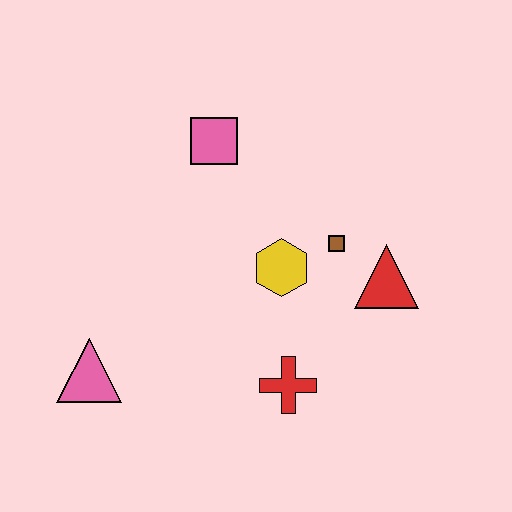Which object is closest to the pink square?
The yellow hexagon is closest to the pink square.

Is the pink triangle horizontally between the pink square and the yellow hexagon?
No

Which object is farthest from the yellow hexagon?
The pink triangle is farthest from the yellow hexagon.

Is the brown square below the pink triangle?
No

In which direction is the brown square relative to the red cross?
The brown square is above the red cross.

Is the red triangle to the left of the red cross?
No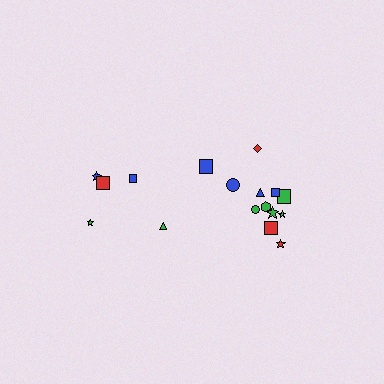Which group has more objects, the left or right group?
The right group.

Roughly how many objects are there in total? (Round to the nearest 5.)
Roughly 15 objects in total.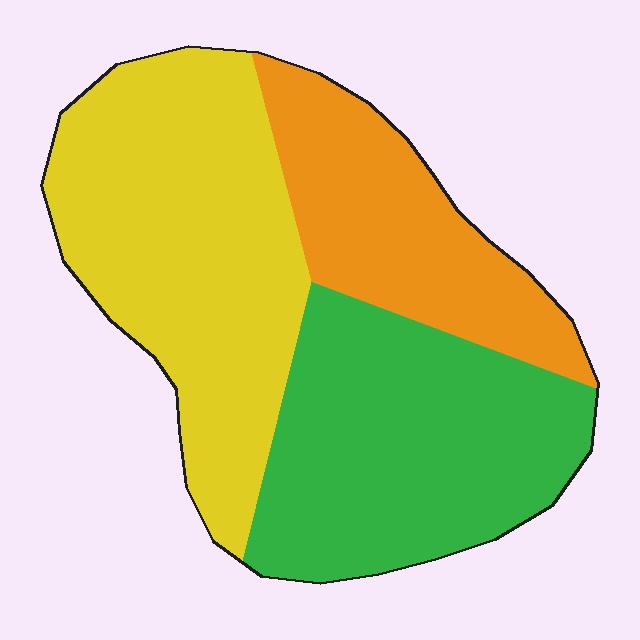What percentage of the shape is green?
Green takes up about three eighths (3/8) of the shape.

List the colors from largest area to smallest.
From largest to smallest: yellow, green, orange.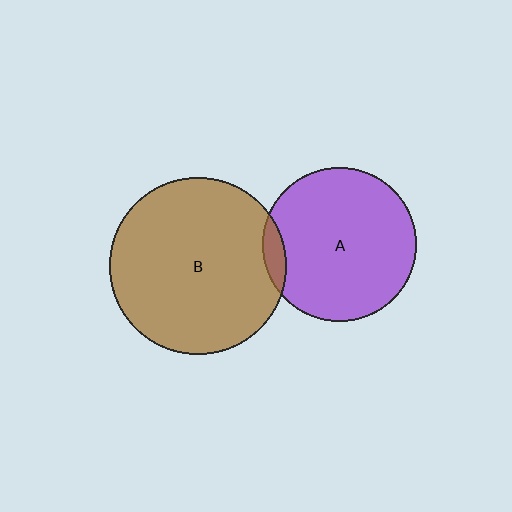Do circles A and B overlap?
Yes.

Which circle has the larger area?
Circle B (brown).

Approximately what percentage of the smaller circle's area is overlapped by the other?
Approximately 5%.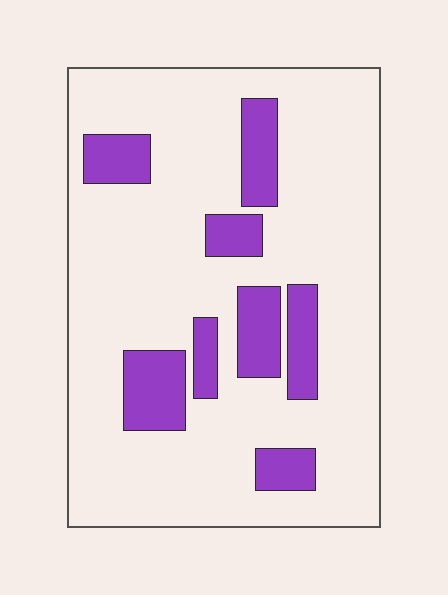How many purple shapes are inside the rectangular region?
8.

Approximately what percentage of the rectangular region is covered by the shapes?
Approximately 20%.